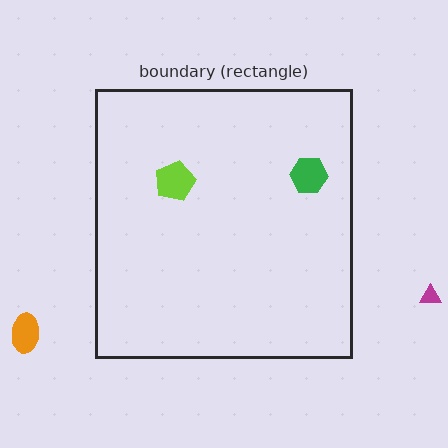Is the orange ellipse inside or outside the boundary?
Outside.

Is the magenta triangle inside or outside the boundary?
Outside.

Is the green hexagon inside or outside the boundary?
Inside.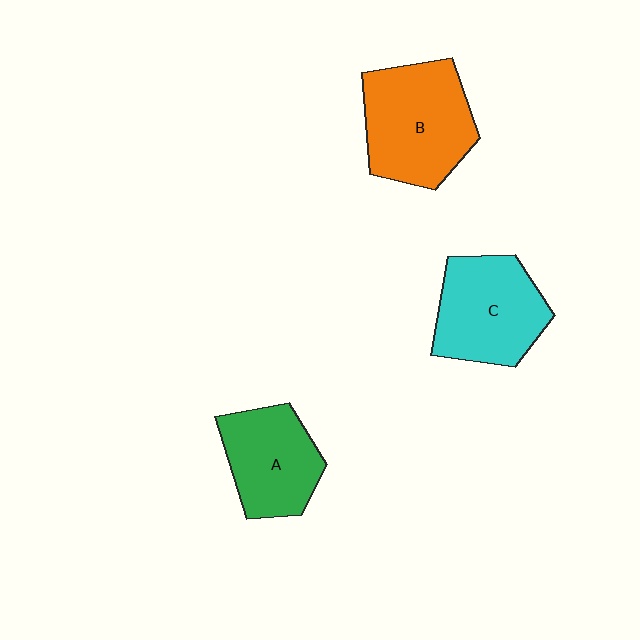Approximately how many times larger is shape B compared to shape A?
Approximately 1.3 times.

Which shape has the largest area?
Shape B (orange).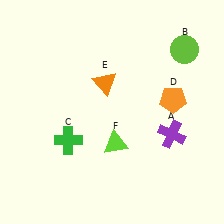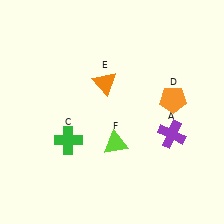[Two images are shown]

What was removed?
The lime circle (B) was removed in Image 2.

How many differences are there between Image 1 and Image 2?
There is 1 difference between the two images.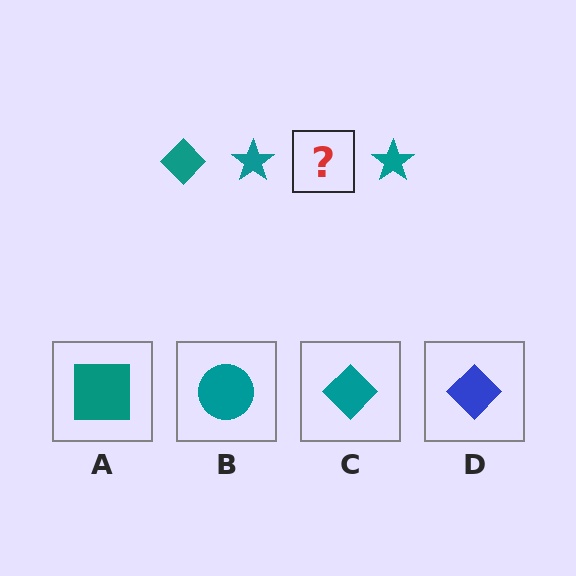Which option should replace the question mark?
Option C.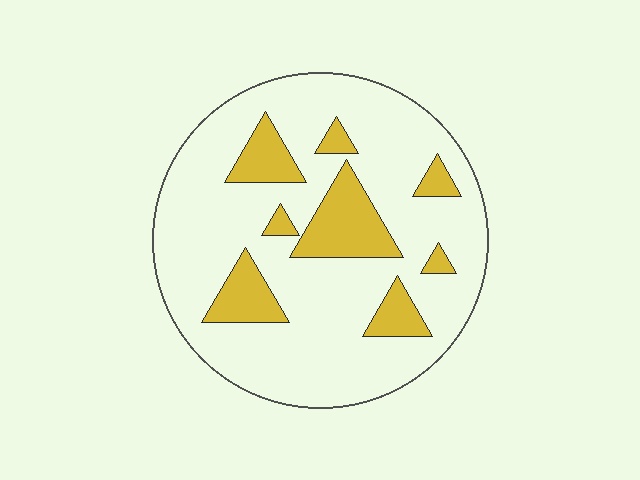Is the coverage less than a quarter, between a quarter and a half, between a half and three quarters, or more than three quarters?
Less than a quarter.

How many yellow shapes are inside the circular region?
8.